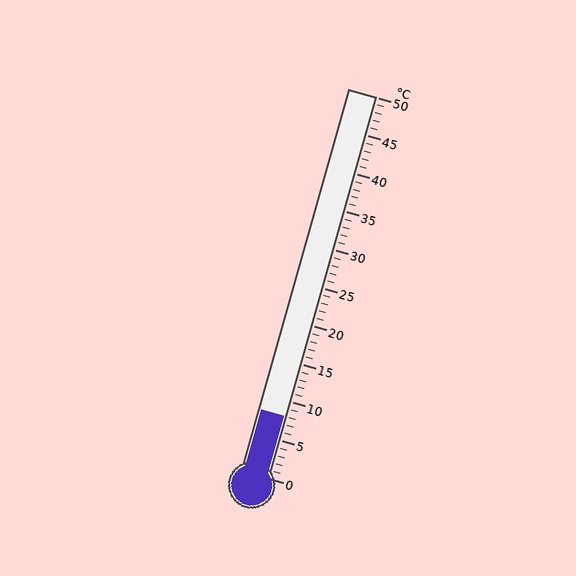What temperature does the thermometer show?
The thermometer shows approximately 8°C.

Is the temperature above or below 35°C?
The temperature is below 35°C.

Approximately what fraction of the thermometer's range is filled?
The thermometer is filled to approximately 15% of its range.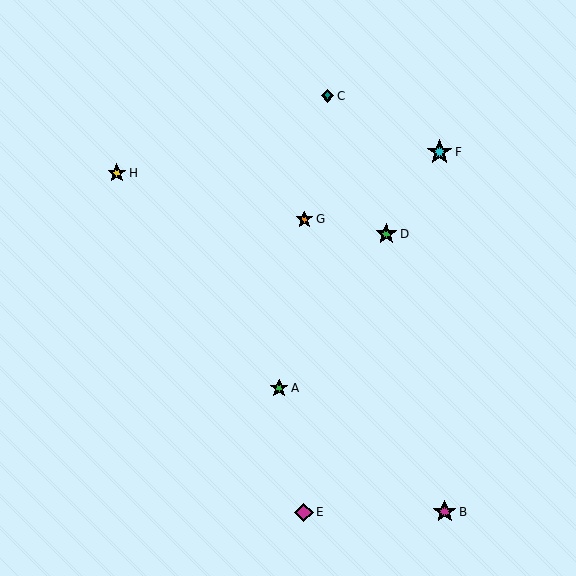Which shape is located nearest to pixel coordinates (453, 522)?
The magenta star (labeled B) at (445, 512) is nearest to that location.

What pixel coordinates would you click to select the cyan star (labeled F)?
Click at (439, 152) to select the cyan star F.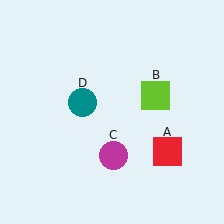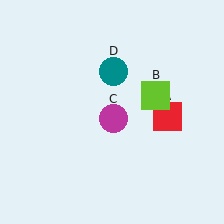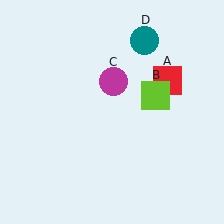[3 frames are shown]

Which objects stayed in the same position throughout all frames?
Lime square (object B) remained stationary.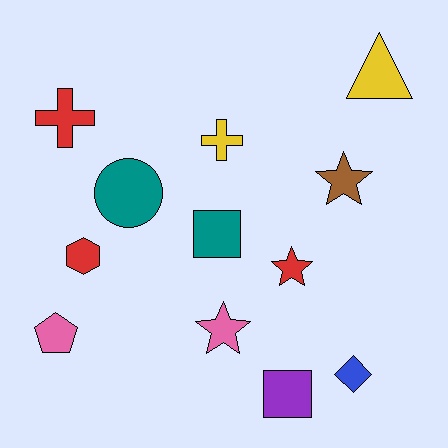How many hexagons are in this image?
There is 1 hexagon.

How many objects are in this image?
There are 12 objects.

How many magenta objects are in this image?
There are no magenta objects.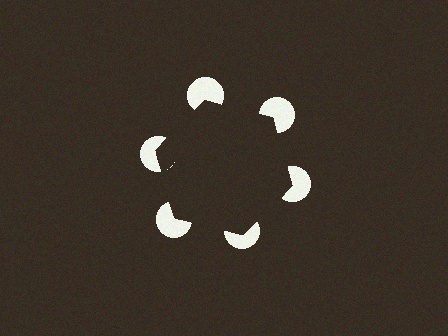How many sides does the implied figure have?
6 sides.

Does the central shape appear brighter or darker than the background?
It typically appears slightly darker than the background, even though no actual brightness change is drawn.